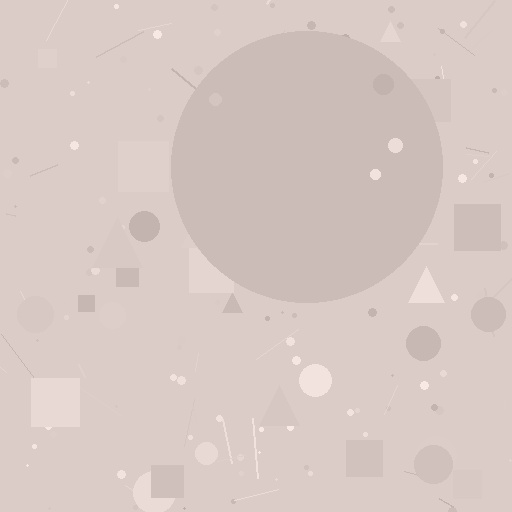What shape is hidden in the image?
A circle is hidden in the image.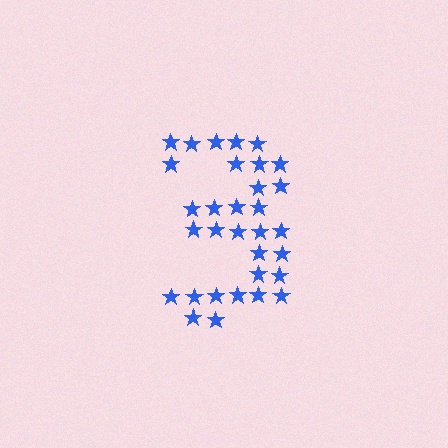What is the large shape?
The large shape is the digit 3.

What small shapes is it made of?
It is made of small stars.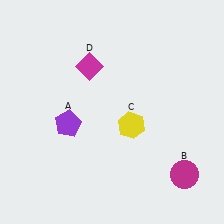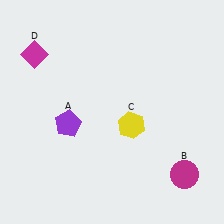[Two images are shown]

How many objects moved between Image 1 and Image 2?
1 object moved between the two images.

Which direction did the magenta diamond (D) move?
The magenta diamond (D) moved left.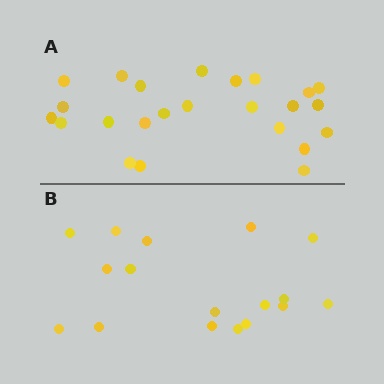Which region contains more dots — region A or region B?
Region A (the top region) has more dots.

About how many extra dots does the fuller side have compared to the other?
Region A has roughly 8 or so more dots than region B.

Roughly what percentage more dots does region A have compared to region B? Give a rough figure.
About 40% more.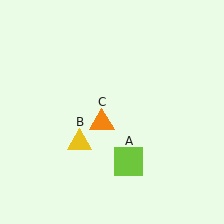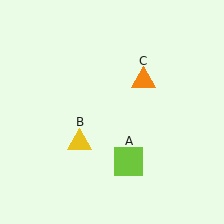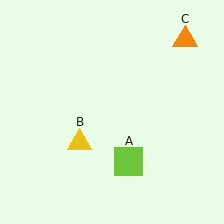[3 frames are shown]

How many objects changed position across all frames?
1 object changed position: orange triangle (object C).